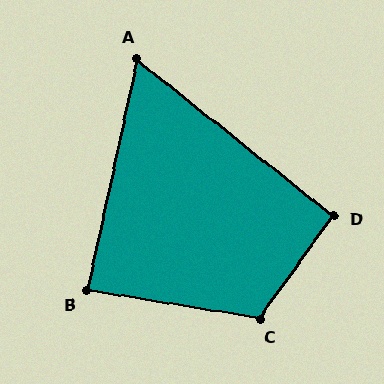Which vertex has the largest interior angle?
C, at approximately 116 degrees.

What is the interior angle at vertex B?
Approximately 87 degrees (approximately right).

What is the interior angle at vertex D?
Approximately 93 degrees (approximately right).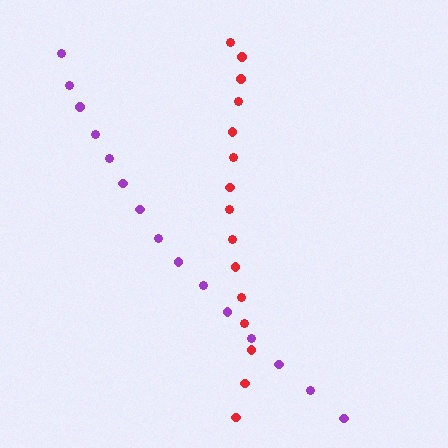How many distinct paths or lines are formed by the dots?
There are 2 distinct paths.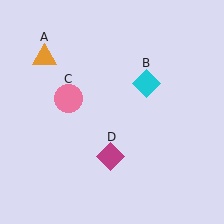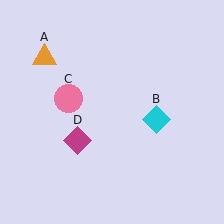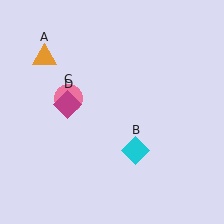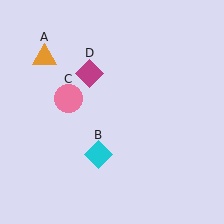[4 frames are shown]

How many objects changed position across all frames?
2 objects changed position: cyan diamond (object B), magenta diamond (object D).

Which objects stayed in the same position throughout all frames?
Orange triangle (object A) and pink circle (object C) remained stationary.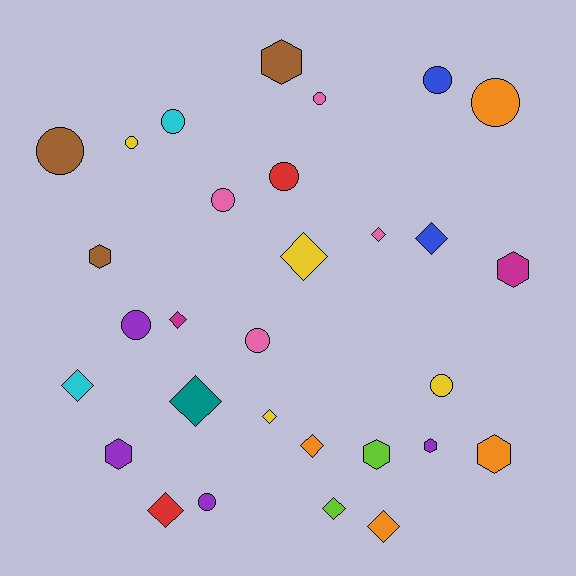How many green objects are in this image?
There are no green objects.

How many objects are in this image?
There are 30 objects.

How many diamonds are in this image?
There are 11 diamonds.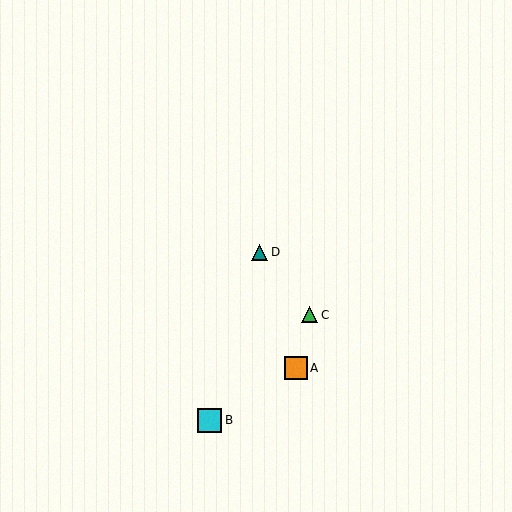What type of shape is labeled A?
Shape A is an orange square.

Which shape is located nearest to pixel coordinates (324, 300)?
The green triangle (labeled C) at (310, 315) is nearest to that location.